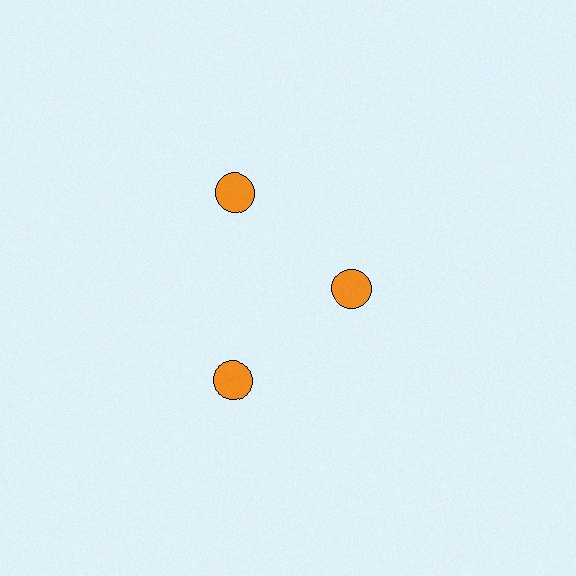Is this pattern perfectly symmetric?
No. The 3 orange circles are arranged in a ring, but one element near the 3 o'clock position is pulled inward toward the center, breaking the 3-fold rotational symmetry.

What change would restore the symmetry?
The symmetry would be restored by moving it outward, back onto the ring so that all 3 circles sit at equal angles and equal distance from the center.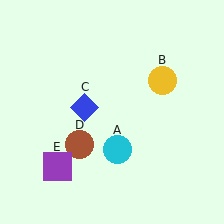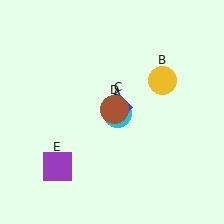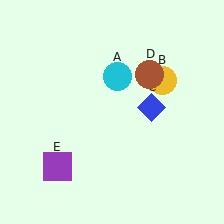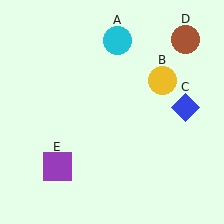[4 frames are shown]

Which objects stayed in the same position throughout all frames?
Yellow circle (object B) and purple square (object E) remained stationary.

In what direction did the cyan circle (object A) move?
The cyan circle (object A) moved up.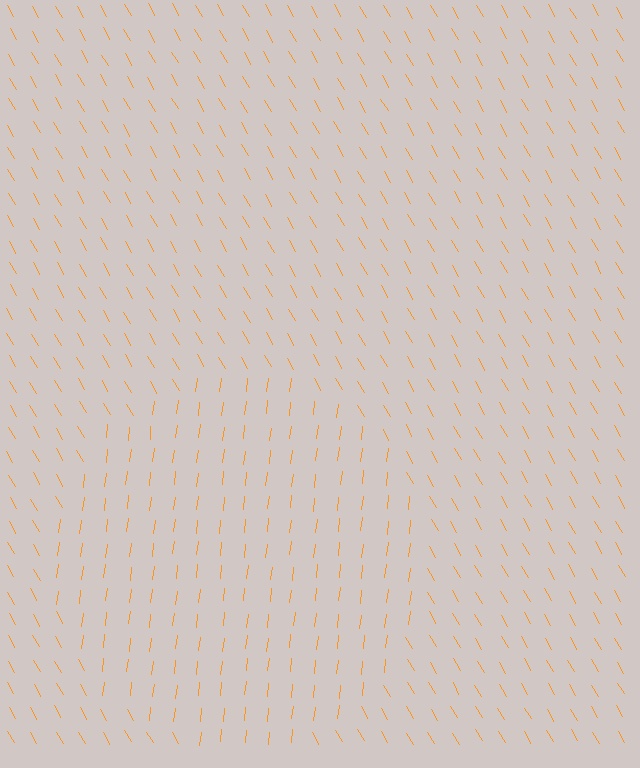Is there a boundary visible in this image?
Yes, there is a texture boundary formed by a change in line orientation.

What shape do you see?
I see a circle.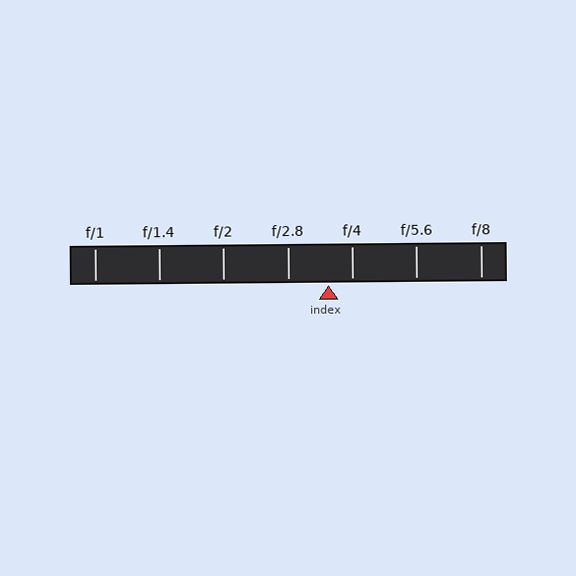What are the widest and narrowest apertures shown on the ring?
The widest aperture shown is f/1 and the narrowest is f/8.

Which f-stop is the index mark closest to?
The index mark is closest to f/4.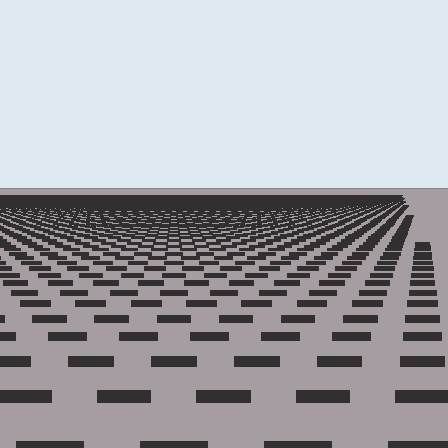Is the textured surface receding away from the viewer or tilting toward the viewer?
The surface is receding away from the viewer. Texture elements get smaller and denser toward the top.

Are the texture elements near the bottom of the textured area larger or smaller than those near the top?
Larger. Near the bottom, elements are closer to the viewer and appear at a bigger on-screen size.